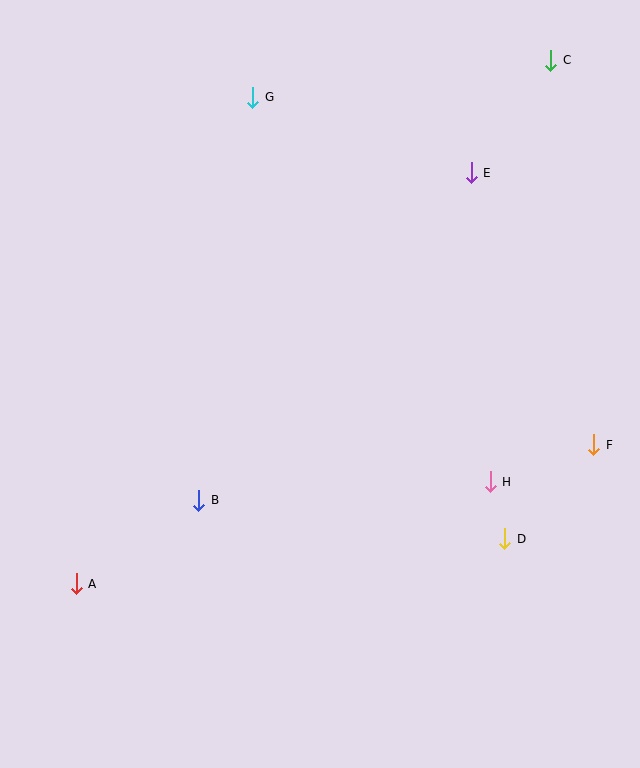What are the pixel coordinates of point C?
Point C is at (551, 60).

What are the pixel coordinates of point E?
Point E is at (471, 173).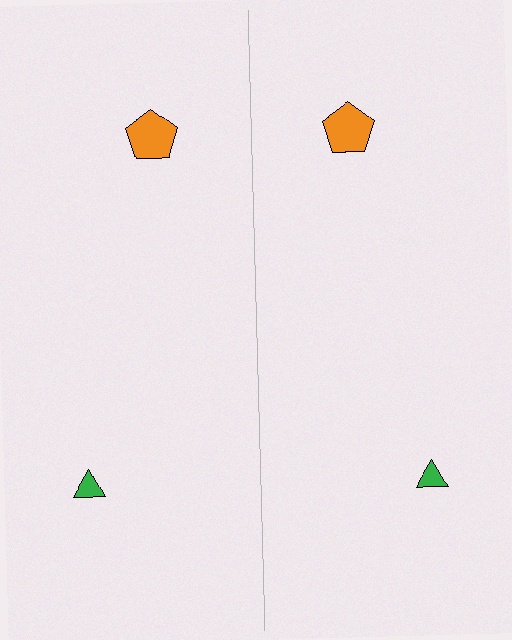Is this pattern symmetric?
Yes, this pattern has bilateral (reflection) symmetry.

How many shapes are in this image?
There are 4 shapes in this image.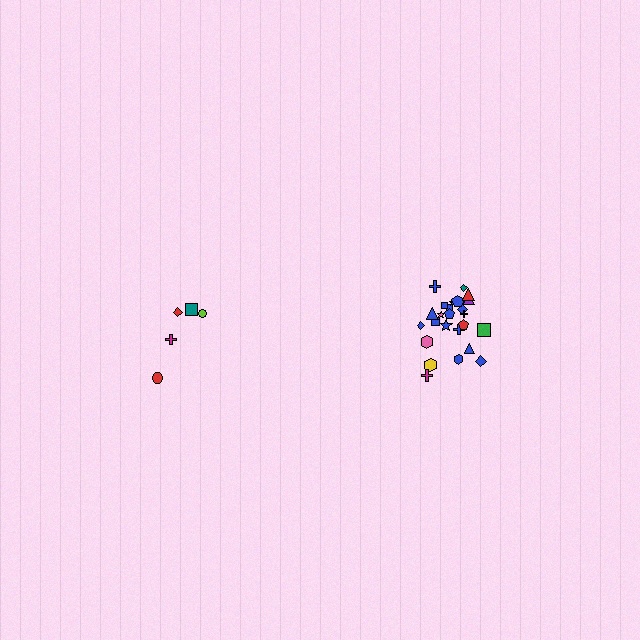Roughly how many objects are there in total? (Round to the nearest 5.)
Roughly 30 objects in total.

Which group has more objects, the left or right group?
The right group.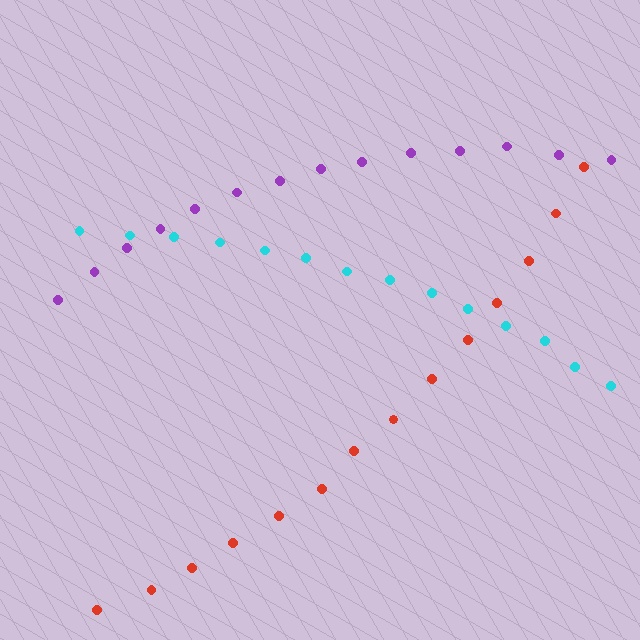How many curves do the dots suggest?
There are 3 distinct paths.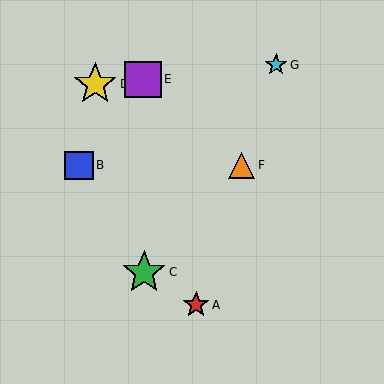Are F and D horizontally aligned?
No, F is at y≈165 and D is at y≈84.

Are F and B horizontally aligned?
Yes, both are at y≈165.